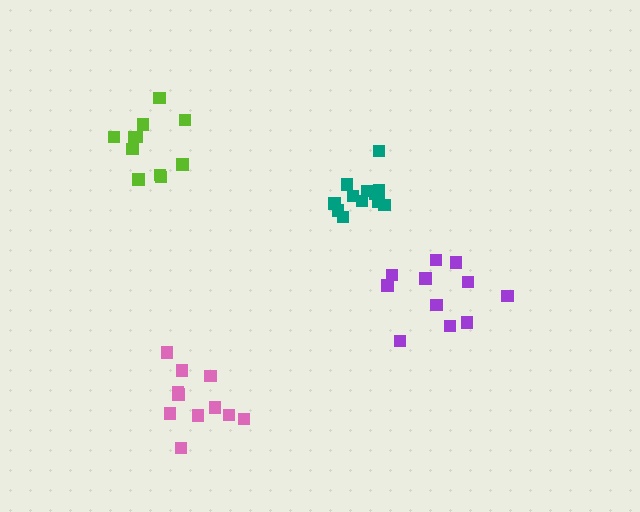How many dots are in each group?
Group 1: 11 dots, Group 2: 11 dots, Group 3: 11 dots, Group 4: 12 dots (45 total).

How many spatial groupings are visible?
There are 4 spatial groupings.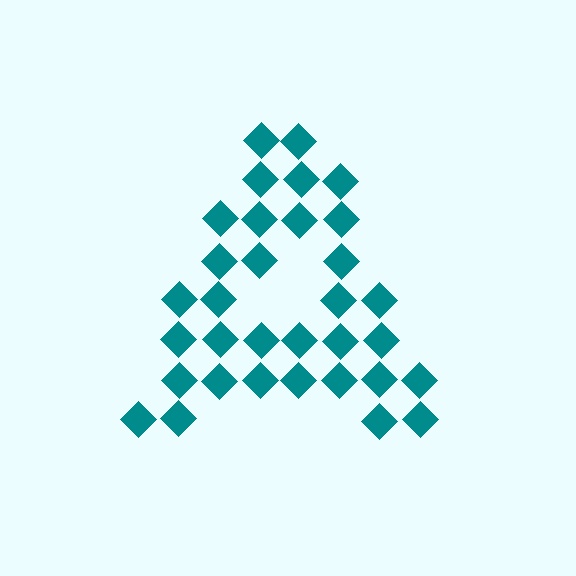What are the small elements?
The small elements are diamonds.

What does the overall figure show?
The overall figure shows the letter A.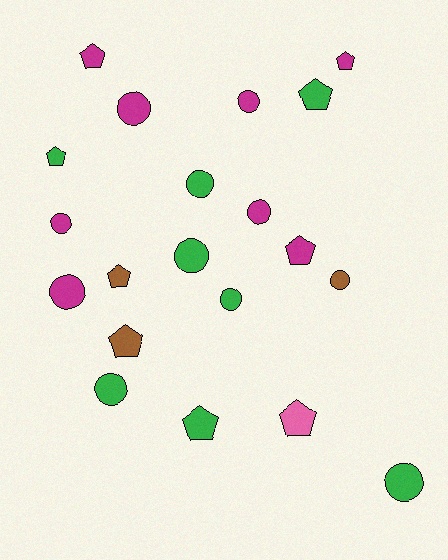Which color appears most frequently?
Green, with 8 objects.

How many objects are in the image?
There are 20 objects.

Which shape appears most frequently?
Circle, with 11 objects.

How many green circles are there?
There are 5 green circles.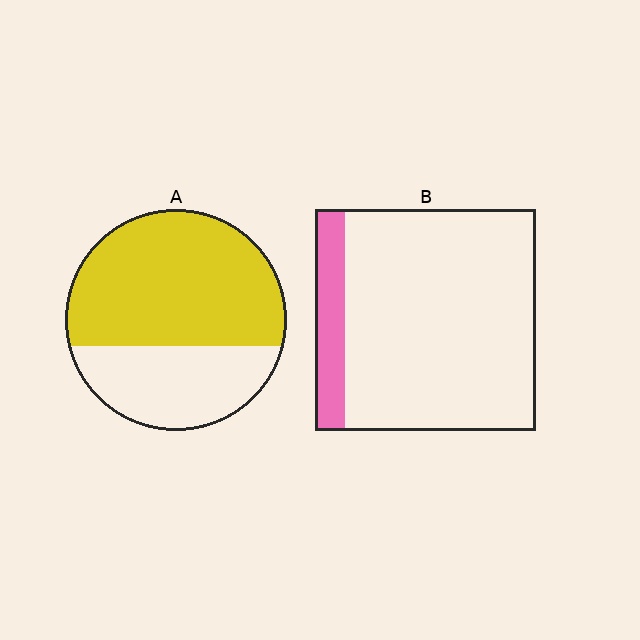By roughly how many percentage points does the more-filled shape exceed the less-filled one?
By roughly 50 percentage points (A over B).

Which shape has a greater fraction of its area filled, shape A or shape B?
Shape A.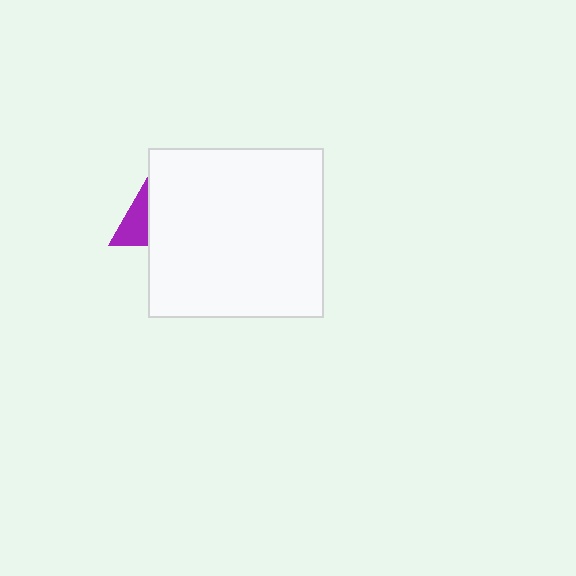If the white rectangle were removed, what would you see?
You would see the complete purple triangle.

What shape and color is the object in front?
The object in front is a white rectangle.